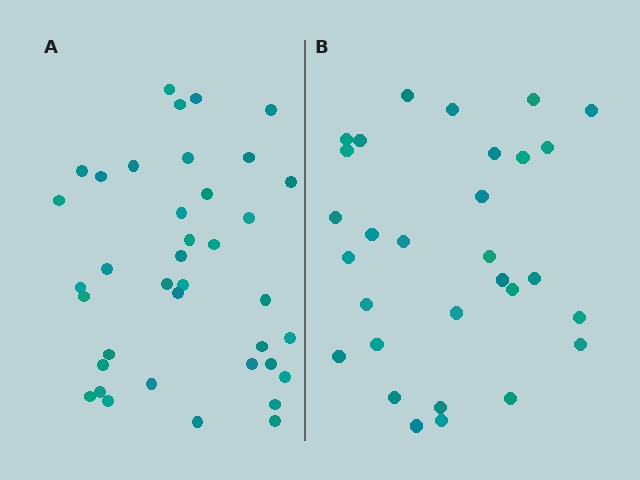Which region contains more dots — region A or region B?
Region A (the left region) has more dots.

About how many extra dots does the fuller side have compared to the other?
Region A has roughly 8 or so more dots than region B.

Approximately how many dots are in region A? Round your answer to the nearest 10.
About 40 dots. (The exact count is 38, which rounds to 40.)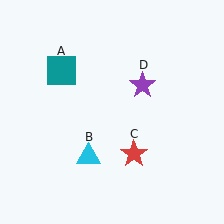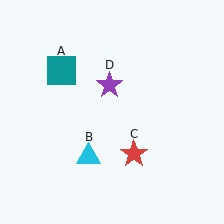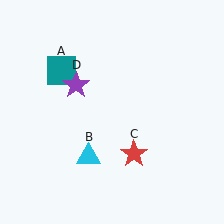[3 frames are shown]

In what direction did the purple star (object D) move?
The purple star (object D) moved left.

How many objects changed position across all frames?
1 object changed position: purple star (object D).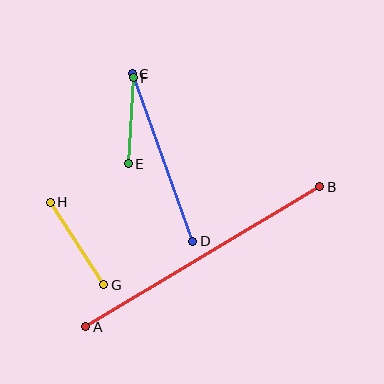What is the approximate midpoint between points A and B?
The midpoint is at approximately (203, 257) pixels.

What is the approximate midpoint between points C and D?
The midpoint is at approximately (163, 157) pixels.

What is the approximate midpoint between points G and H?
The midpoint is at approximately (77, 243) pixels.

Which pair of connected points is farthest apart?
Points A and B are farthest apart.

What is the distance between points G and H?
The distance is approximately 98 pixels.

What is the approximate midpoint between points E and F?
The midpoint is at approximately (131, 121) pixels.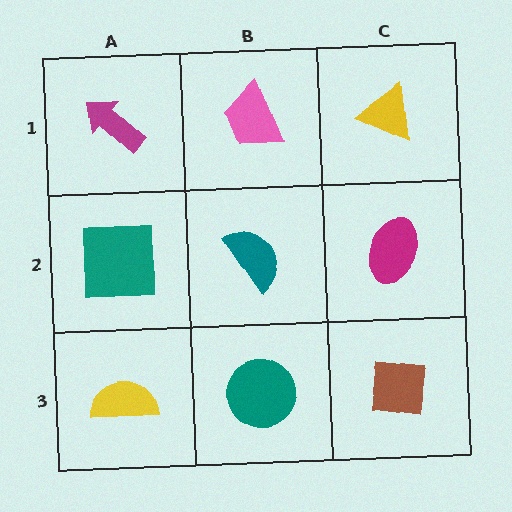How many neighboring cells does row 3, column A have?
2.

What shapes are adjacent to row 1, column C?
A magenta ellipse (row 2, column C), a pink trapezoid (row 1, column B).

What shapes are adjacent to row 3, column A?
A teal square (row 2, column A), a teal circle (row 3, column B).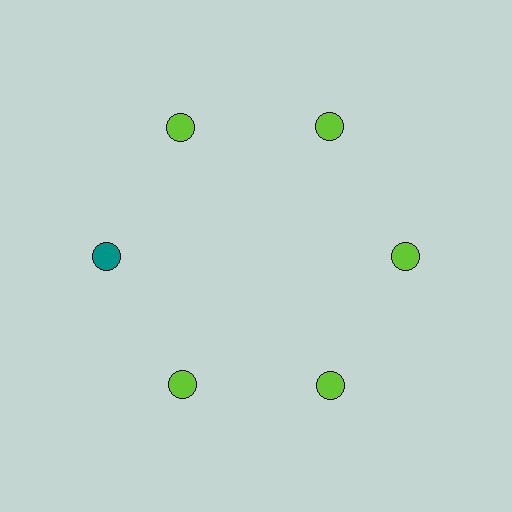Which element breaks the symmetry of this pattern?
The teal circle at roughly the 9 o'clock position breaks the symmetry. All other shapes are lime circles.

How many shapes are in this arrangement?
There are 6 shapes arranged in a ring pattern.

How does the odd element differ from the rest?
It has a different color: teal instead of lime.